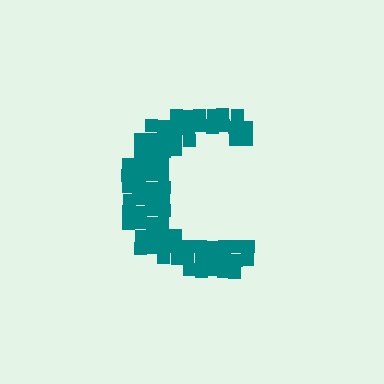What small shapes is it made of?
It is made of small squares.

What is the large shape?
The large shape is the letter C.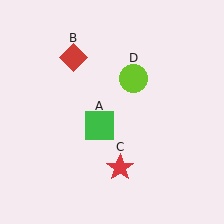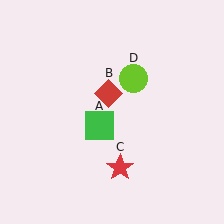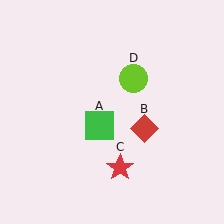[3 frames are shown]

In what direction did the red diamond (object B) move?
The red diamond (object B) moved down and to the right.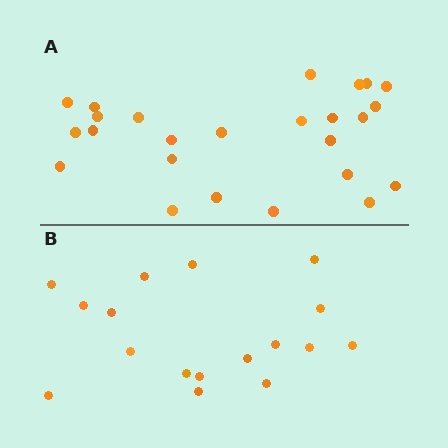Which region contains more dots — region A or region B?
Region A (the top region) has more dots.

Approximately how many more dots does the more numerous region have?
Region A has roughly 8 or so more dots than region B.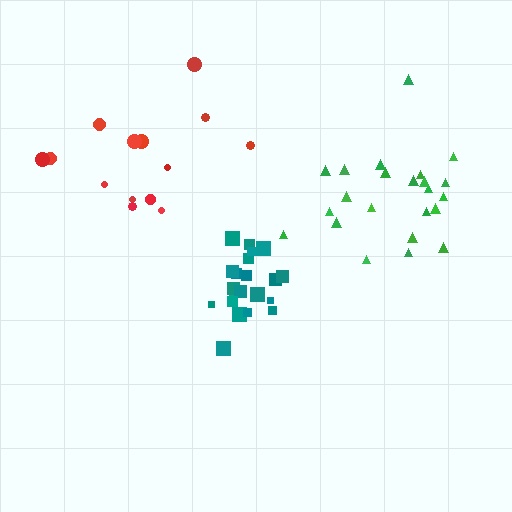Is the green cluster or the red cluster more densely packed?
Green.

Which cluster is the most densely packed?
Teal.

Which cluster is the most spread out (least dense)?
Red.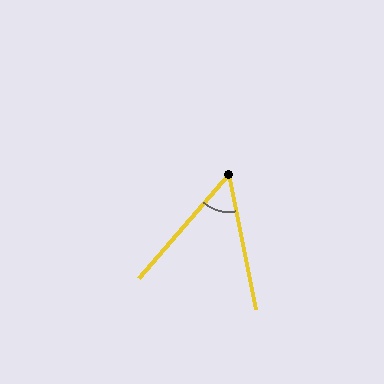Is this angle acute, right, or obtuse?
It is acute.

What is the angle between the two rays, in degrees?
Approximately 52 degrees.